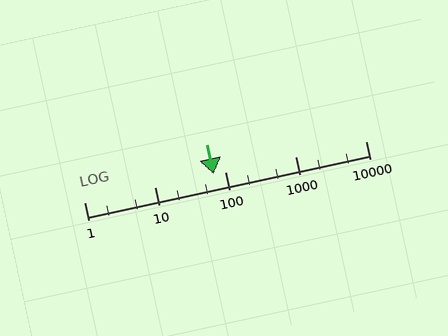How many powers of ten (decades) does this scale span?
The scale spans 4 decades, from 1 to 10000.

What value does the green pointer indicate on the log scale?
The pointer indicates approximately 69.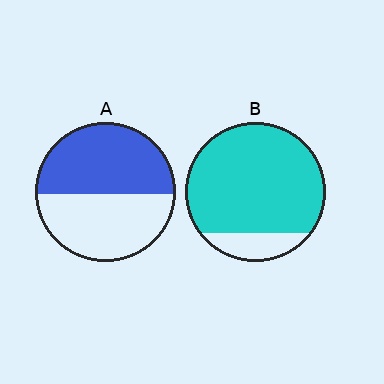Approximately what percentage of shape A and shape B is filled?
A is approximately 50% and B is approximately 85%.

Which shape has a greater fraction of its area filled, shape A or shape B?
Shape B.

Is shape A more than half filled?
Roughly half.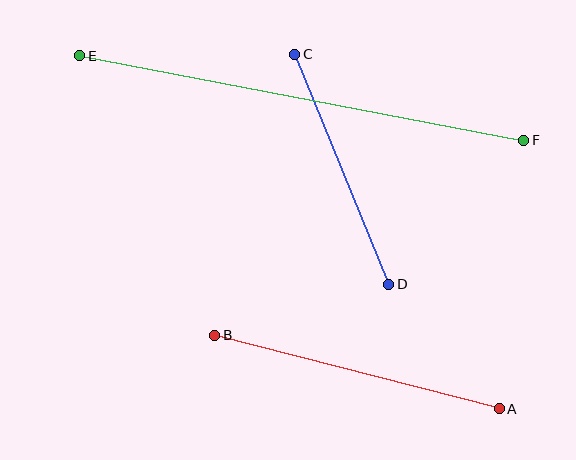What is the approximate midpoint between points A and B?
The midpoint is at approximately (357, 372) pixels.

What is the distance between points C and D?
The distance is approximately 249 pixels.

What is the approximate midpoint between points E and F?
The midpoint is at approximately (302, 98) pixels.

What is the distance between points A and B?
The distance is approximately 293 pixels.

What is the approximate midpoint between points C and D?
The midpoint is at approximately (342, 169) pixels.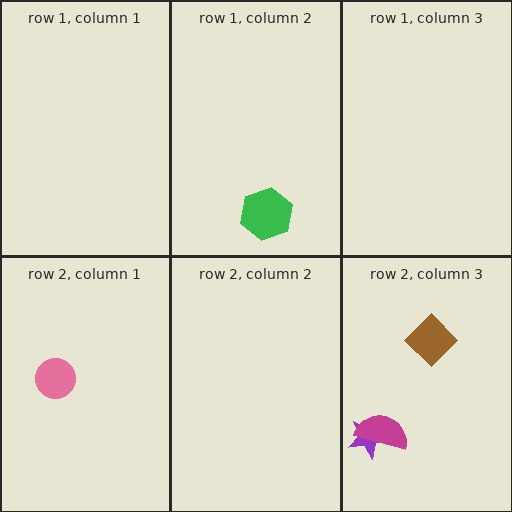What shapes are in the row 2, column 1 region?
The pink circle.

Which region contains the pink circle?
The row 2, column 1 region.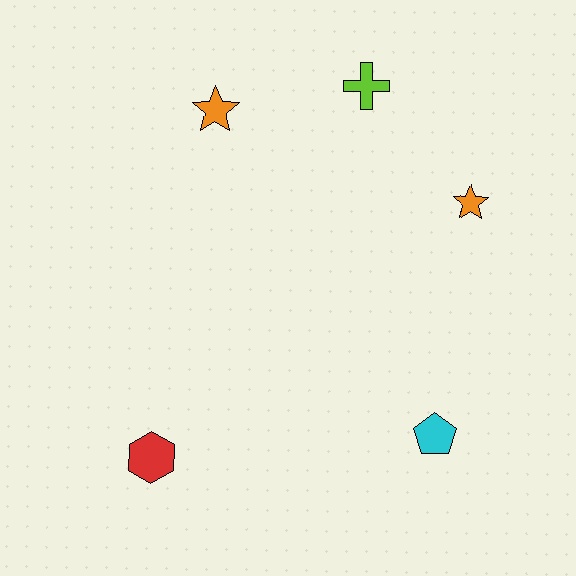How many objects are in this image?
There are 5 objects.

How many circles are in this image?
There are no circles.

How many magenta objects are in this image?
There are no magenta objects.